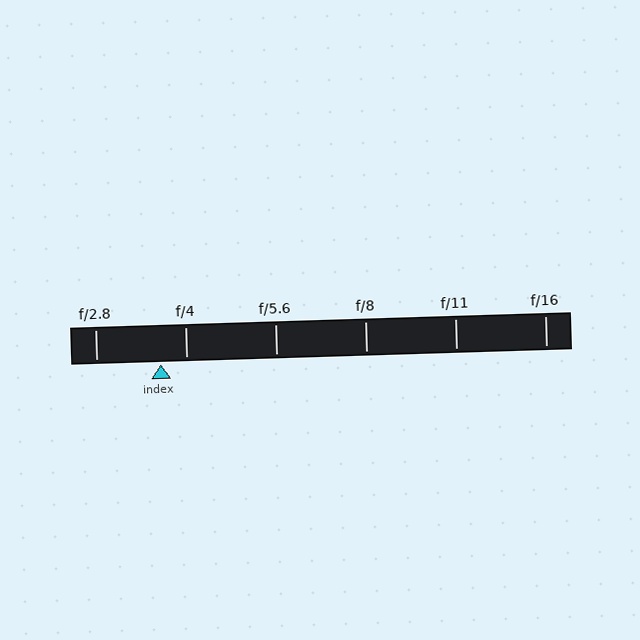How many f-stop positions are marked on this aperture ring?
There are 6 f-stop positions marked.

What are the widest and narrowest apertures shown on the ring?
The widest aperture shown is f/2.8 and the narrowest is f/16.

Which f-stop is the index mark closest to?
The index mark is closest to f/4.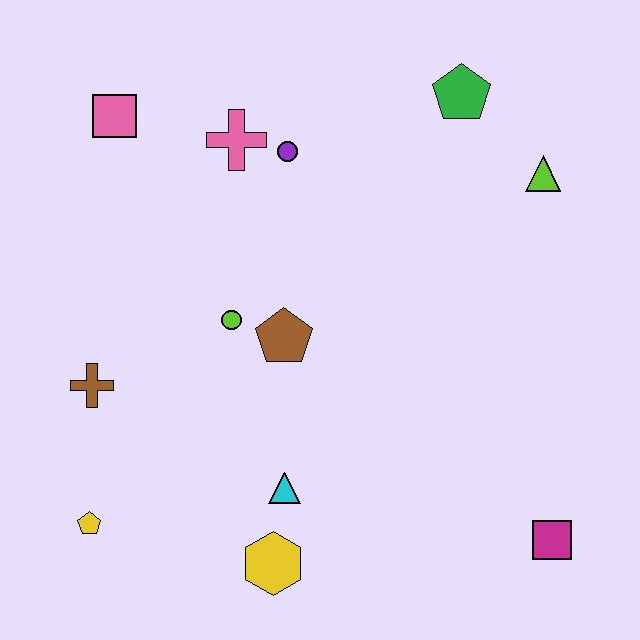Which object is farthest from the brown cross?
The lime triangle is farthest from the brown cross.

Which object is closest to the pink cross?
The purple circle is closest to the pink cross.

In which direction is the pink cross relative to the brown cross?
The pink cross is above the brown cross.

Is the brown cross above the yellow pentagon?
Yes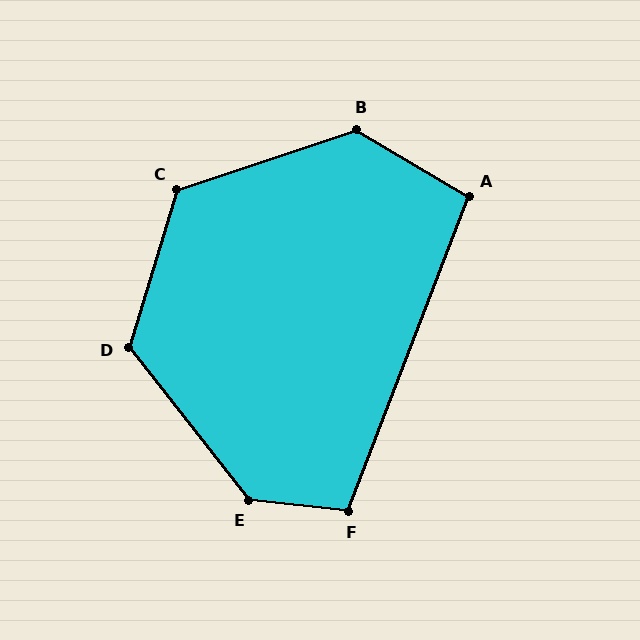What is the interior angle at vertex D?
Approximately 125 degrees (obtuse).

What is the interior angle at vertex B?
Approximately 131 degrees (obtuse).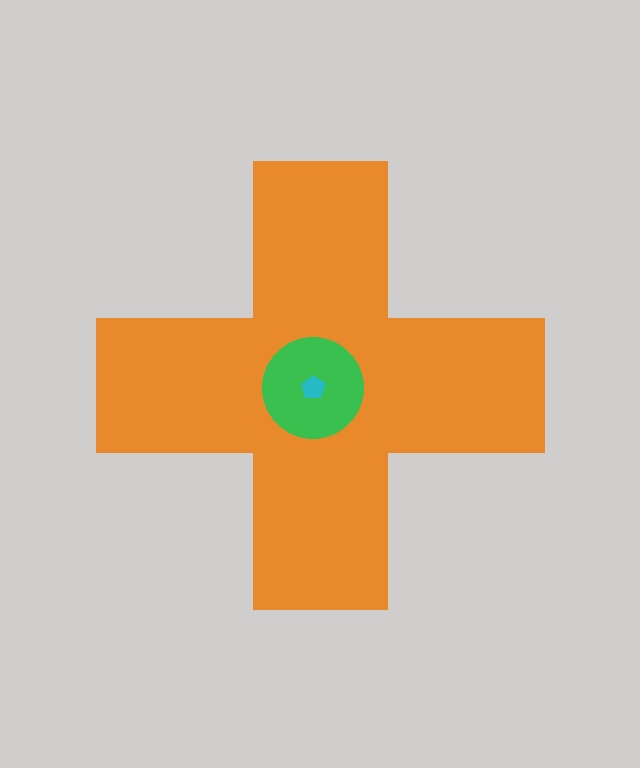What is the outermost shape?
The orange cross.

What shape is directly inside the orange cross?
The green circle.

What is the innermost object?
The cyan pentagon.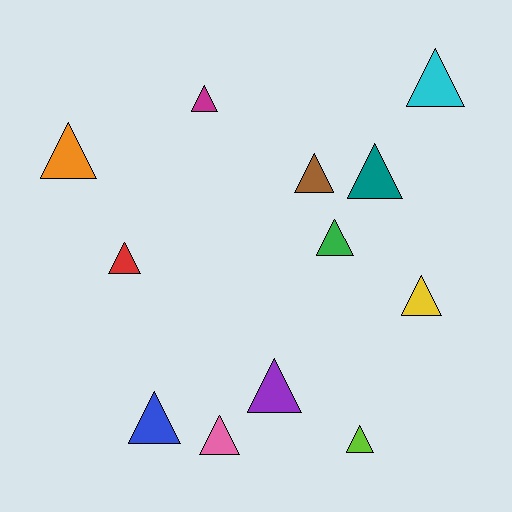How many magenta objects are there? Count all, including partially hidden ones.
There is 1 magenta object.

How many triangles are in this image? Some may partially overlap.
There are 12 triangles.